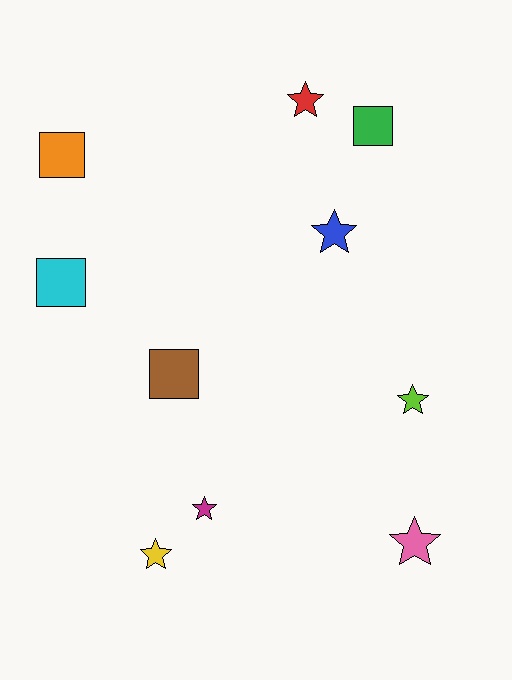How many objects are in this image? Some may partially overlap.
There are 10 objects.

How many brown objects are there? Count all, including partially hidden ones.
There is 1 brown object.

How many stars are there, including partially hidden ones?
There are 6 stars.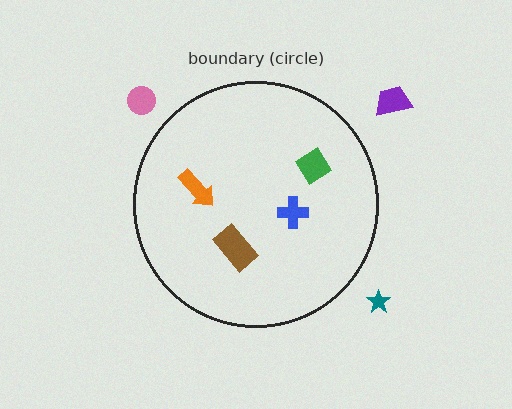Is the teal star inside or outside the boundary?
Outside.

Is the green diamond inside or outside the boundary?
Inside.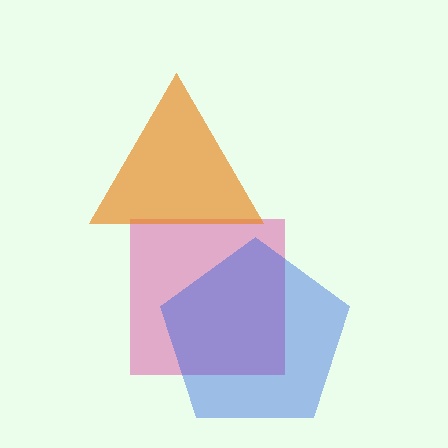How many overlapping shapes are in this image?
There are 3 overlapping shapes in the image.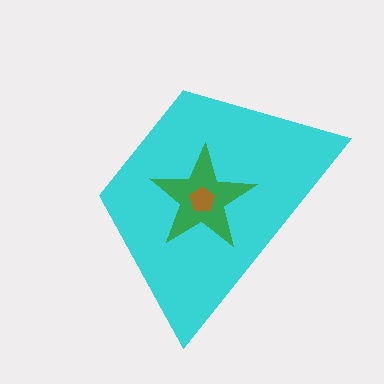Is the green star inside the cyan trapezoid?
Yes.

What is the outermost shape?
The cyan trapezoid.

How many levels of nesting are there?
3.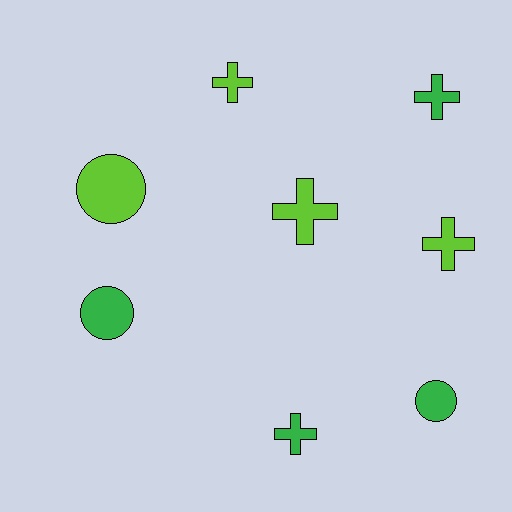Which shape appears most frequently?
Cross, with 5 objects.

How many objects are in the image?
There are 8 objects.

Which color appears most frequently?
Lime, with 4 objects.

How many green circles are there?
There are 2 green circles.